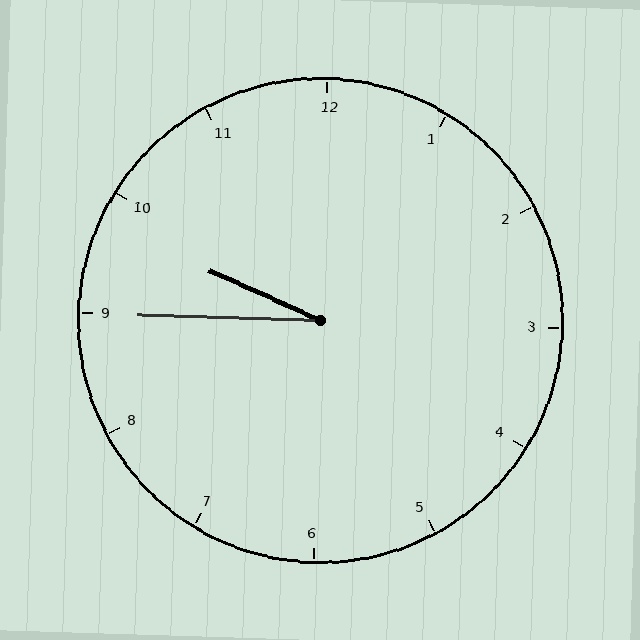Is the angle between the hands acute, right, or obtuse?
It is acute.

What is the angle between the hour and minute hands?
Approximately 22 degrees.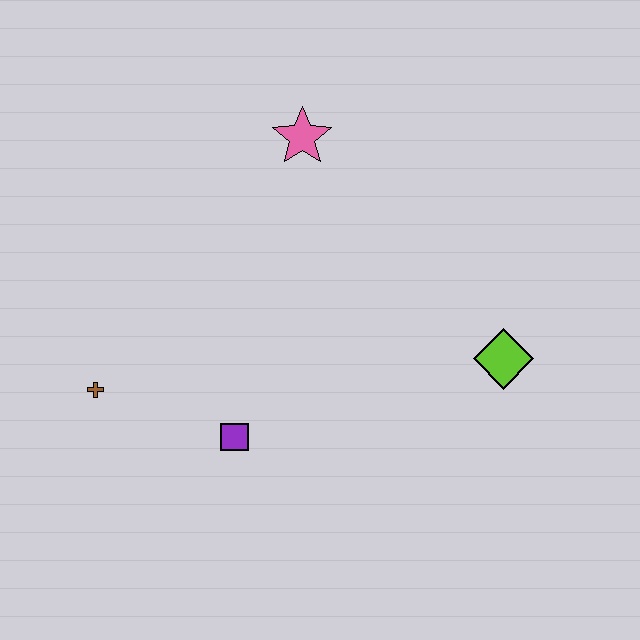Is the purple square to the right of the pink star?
No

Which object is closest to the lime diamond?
The purple square is closest to the lime diamond.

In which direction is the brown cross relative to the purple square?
The brown cross is to the left of the purple square.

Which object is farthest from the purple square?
The pink star is farthest from the purple square.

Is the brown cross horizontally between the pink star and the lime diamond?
No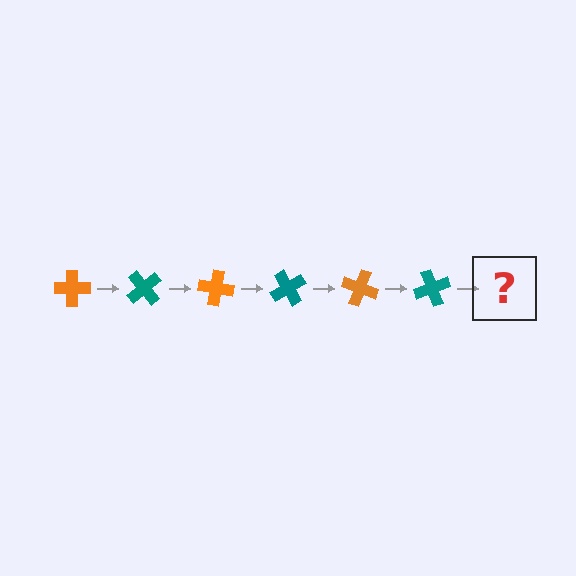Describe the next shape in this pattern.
It should be an orange cross, rotated 300 degrees from the start.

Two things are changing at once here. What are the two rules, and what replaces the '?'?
The two rules are that it rotates 50 degrees each step and the color cycles through orange and teal. The '?' should be an orange cross, rotated 300 degrees from the start.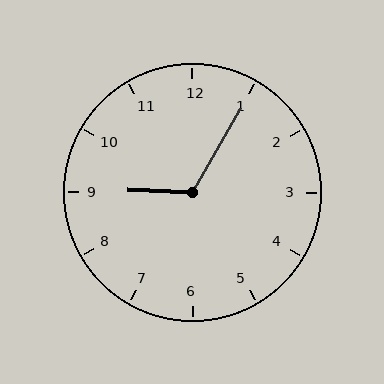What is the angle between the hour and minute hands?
Approximately 118 degrees.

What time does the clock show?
9:05.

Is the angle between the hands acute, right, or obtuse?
It is obtuse.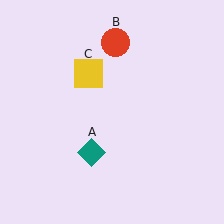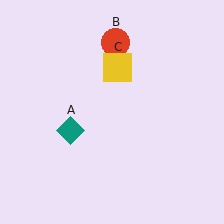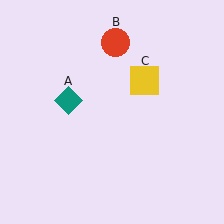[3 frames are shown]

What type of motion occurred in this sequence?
The teal diamond (object A), yellow square (object C) rotated clockwise around the center of the scene.